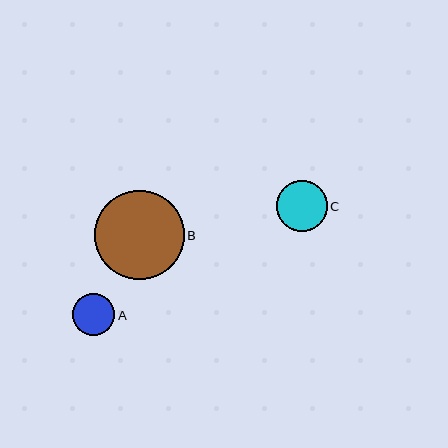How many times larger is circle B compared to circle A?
Circle B is approximately 2.1 times the size of circle A.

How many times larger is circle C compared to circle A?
Circle C is approximately 1.2 times the size of circle A.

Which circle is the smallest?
Circle A is the smallest with a size of approximately 42 pixels.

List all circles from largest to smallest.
From largest to smallest: B, C, A.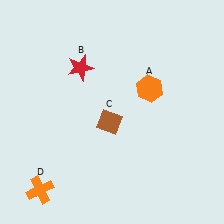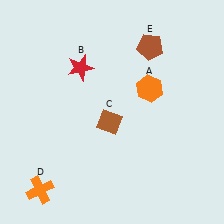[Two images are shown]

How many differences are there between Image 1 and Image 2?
There is 1 difference between the two images.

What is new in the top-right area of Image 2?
A brown pentagon (E) was added in the top-right area of Image 2.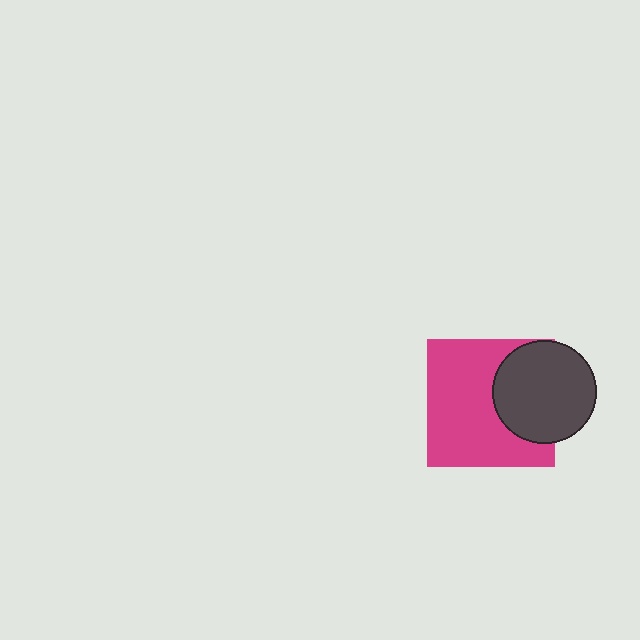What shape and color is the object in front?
The object in front is a dark gray circle.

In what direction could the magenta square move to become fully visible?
The magenta square could move left. That would shift it out from behind the dark gray circle entirely.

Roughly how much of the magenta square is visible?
Most of it is visible (roughly 67%).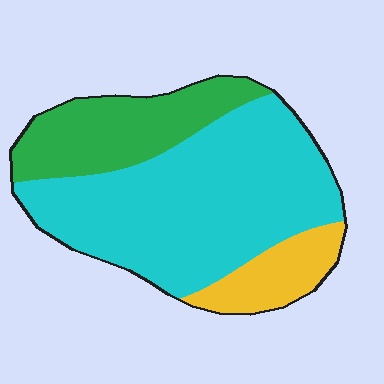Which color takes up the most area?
Cyan, at roughly 60%.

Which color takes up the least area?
Yellow, at roughly 15%.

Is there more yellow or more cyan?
Cyan.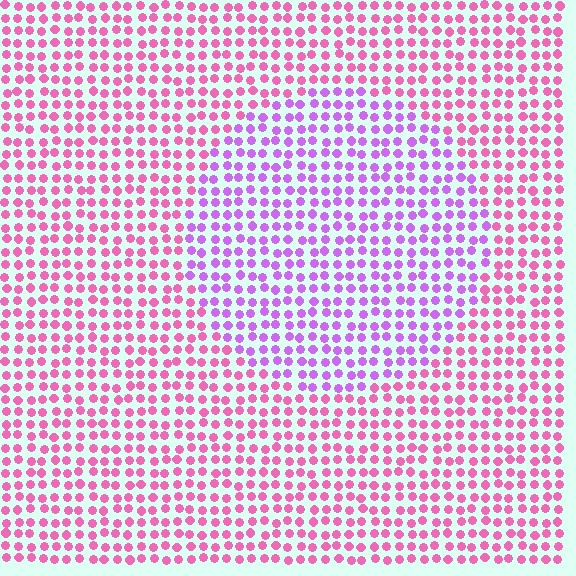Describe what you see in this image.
The image is filled with small pink elements in a uniform arrangement. A circle-shaped region is visible where the elements are tinted to a slightly different hue, forming a subtle color boundary.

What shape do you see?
I see a circle.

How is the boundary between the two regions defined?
The boundary is defined purely by a slight shift in hue (about 40 degrees). Spacing, size, and orientation are identical on both sides.